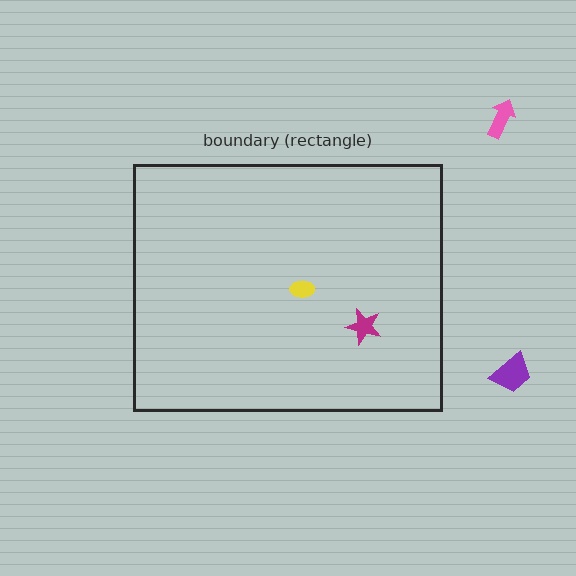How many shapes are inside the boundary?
2 inside, 2 outside.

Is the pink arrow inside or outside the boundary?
Outside.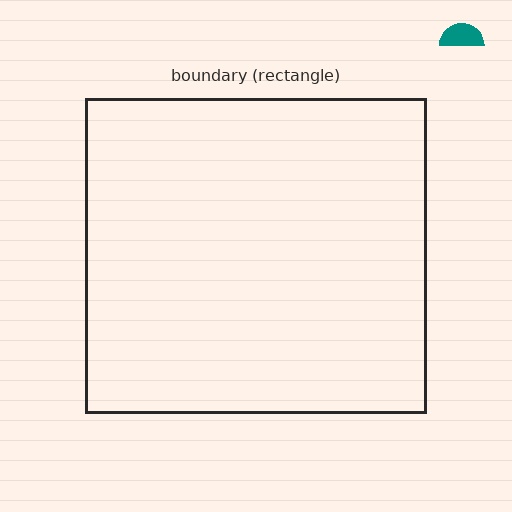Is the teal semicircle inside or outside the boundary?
Outside.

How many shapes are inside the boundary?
0 inside, 1 outside.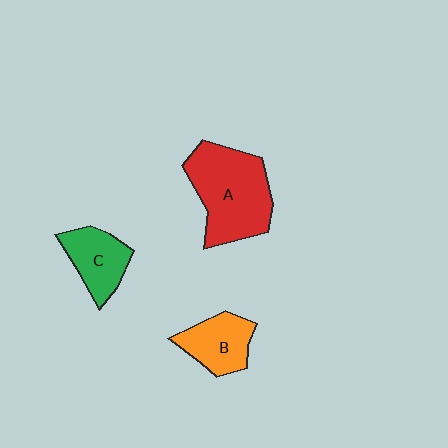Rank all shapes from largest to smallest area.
From largest to smallest: A (red), C (green), B (orange).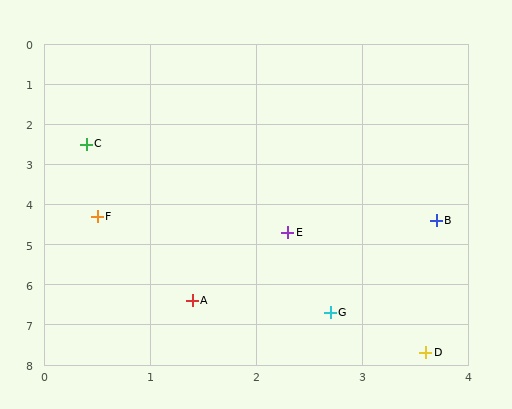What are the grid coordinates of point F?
Point F is at approximately (0.5, 4.3).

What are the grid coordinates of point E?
Point E is at approximately (2.3, 4.7).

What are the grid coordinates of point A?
Point A is at approximately (1.4, 6.4).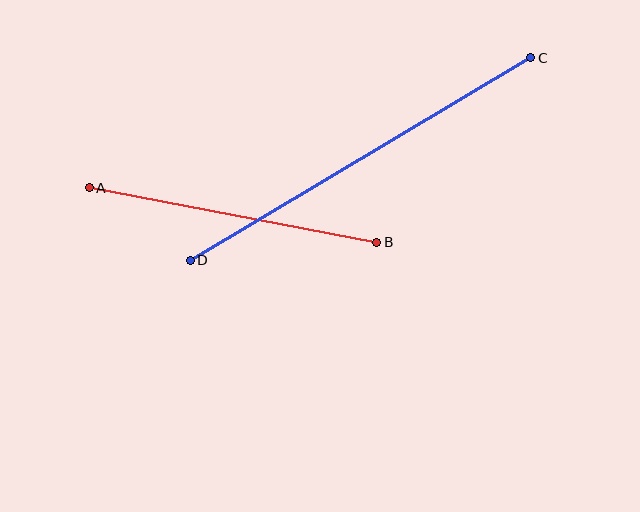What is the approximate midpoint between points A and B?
The midpoint is at approximately (233, 215) pixels.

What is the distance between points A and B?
The distance is approximately 293 pixels.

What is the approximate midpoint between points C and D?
The midpoint is at approximately (361, 159) pixels.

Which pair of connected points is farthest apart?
Points C and D are farthest apart.